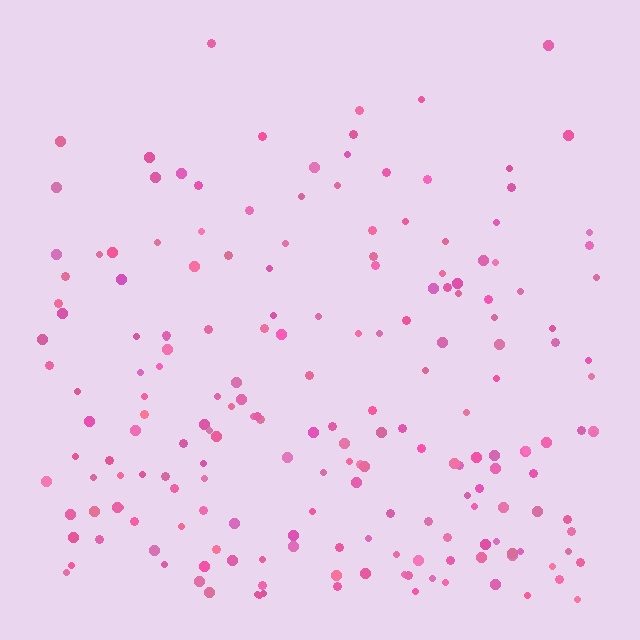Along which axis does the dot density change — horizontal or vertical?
Vertical.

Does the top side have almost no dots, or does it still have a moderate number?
Still a moderate number, just noticeably fewer than the bottom.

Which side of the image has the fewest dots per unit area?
The top.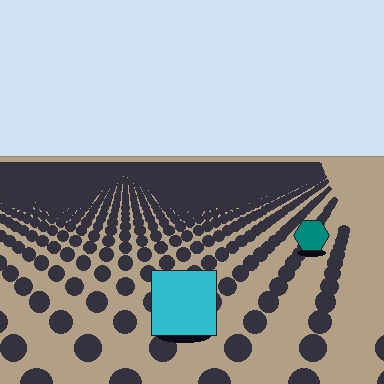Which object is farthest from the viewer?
The teal hexagon is farthest from the viewer. It appears smaller and the ground texture around it is denser.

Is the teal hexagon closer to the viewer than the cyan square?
No. The cyan square is closer — you can tell from the texture gradient: the ground texture is coarser near it.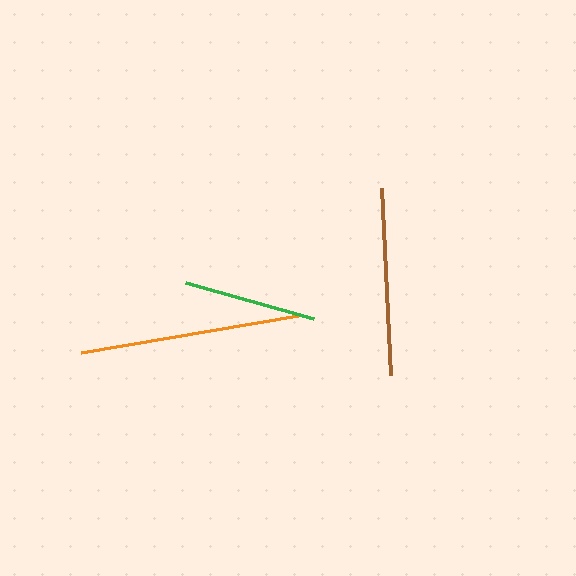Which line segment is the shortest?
The green line is the shortest at approximately 133 pixels.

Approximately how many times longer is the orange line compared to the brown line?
The orange line is approximately 1.2 times the length of the brown line.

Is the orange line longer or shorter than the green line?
The orange line is longer than the green line.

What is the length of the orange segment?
The orange segment is approximately 220 pixels long.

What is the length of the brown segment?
The brown segment is approximately 187 pixels long.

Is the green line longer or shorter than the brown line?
The brown line is longer than the green line.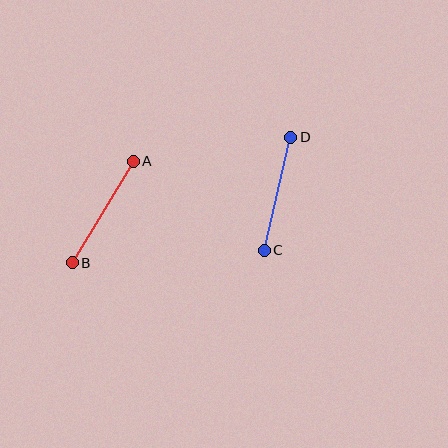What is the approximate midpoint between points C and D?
The midpoint is at approximately (278, 194) pixels.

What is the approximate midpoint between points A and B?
The midpoint is at approximately (103, 212) pixels.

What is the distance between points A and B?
The distance is approximately 118 pixels.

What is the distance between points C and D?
The distance is approximately 116 pixels.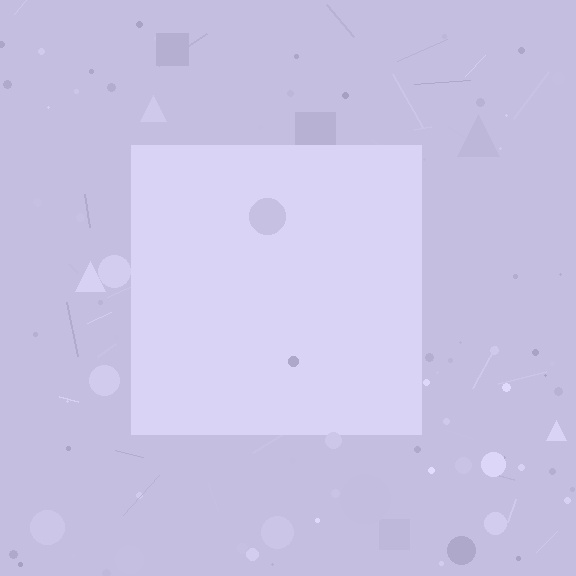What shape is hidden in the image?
A square is hidden in the image.